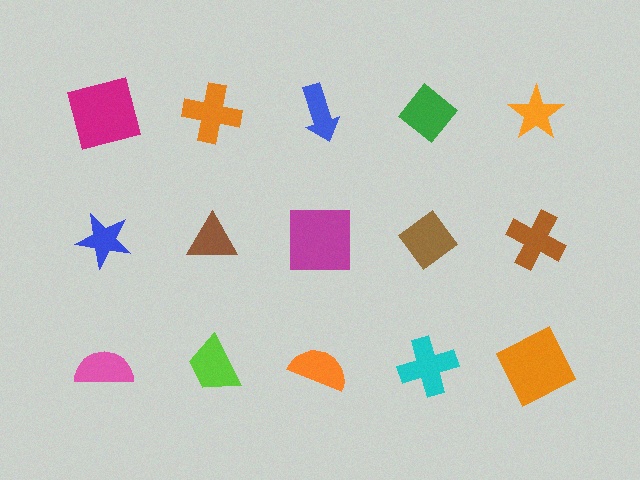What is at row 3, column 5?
An orange square.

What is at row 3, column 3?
An orange semicircle.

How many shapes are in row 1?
5 shapes.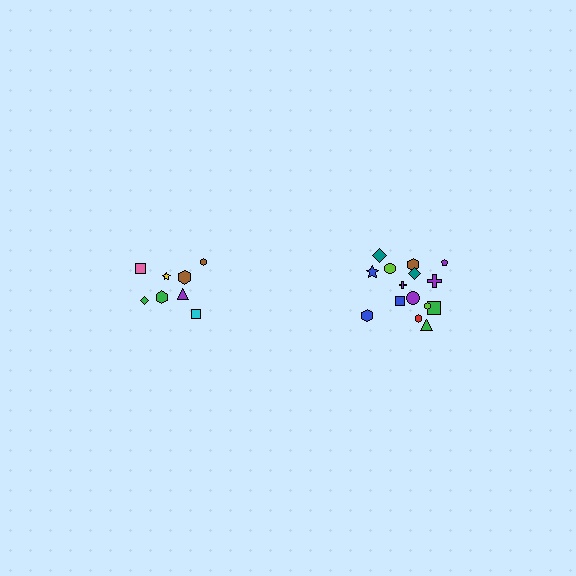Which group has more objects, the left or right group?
The right group.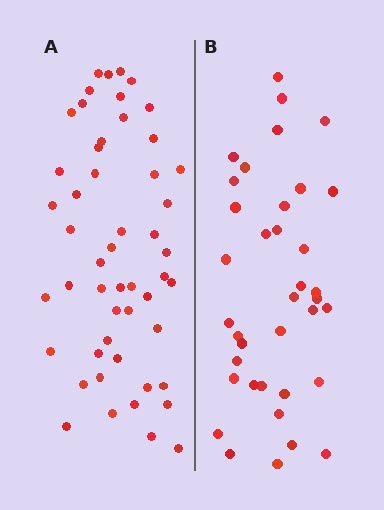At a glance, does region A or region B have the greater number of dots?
Region A (the left region) has more dots.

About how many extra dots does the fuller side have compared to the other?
Region A has approximately 15 more dots than region B.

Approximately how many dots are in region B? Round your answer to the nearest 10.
About 40 dots. (The exact count is 37, which rounds to 40.)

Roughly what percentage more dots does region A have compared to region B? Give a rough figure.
About 40% more.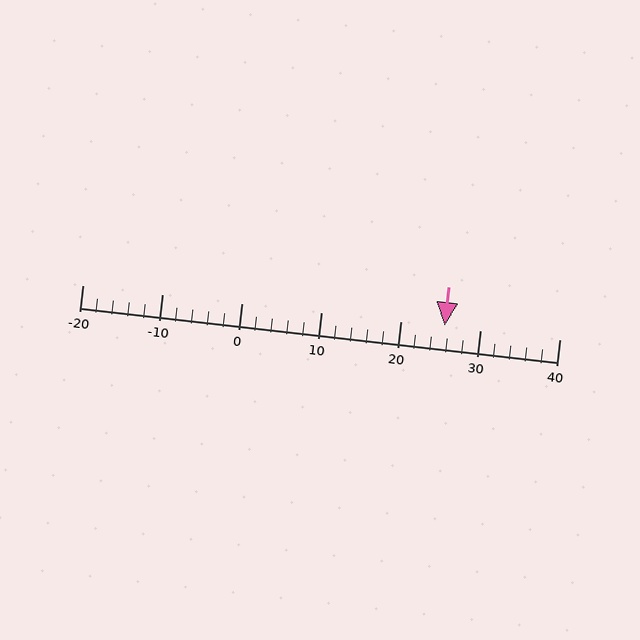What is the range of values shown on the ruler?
The ruler shows values from -20 to 40.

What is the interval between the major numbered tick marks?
The major tick marks are spaced 10 units apart.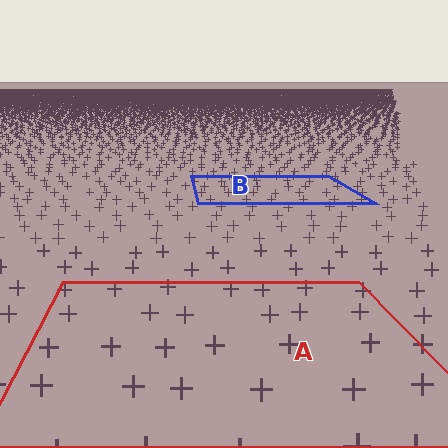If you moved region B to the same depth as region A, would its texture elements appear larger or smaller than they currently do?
They would appear larger. At a closer depth, the same texture elements are projected at a bigger on-screen size.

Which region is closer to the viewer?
Region A is closer. The texture elements there are larger and more spread out.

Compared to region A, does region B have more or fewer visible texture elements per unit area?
Region B has more texture elements per unit area — they are packed more densely because it is farther away.